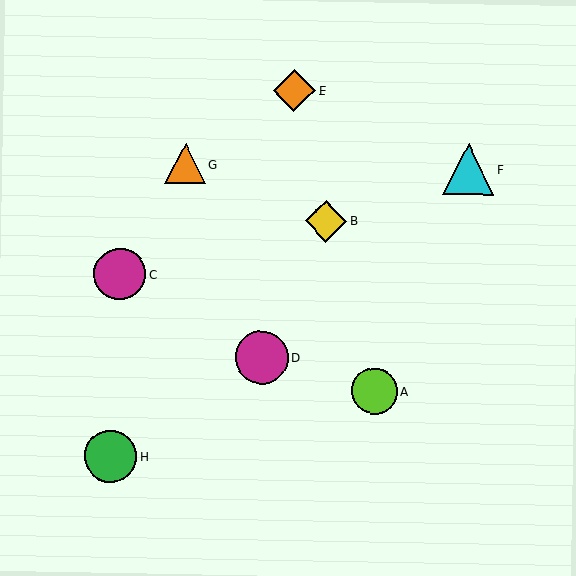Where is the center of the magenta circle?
The center of the magenta circle is at (262, 358).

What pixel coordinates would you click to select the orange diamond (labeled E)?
Click at (294, 90) to select the orange diamond E.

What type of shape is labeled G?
Shape G is an orange triangle.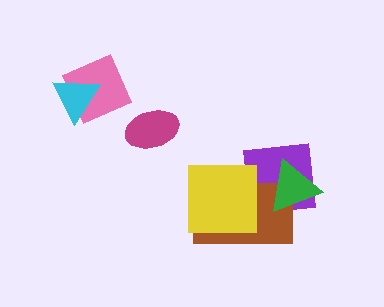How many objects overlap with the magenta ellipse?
0 objects overlap with the magenta ellipse.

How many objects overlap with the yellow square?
1 object overlaps with the yellow square.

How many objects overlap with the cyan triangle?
1 object overlaps with the cyan triangle.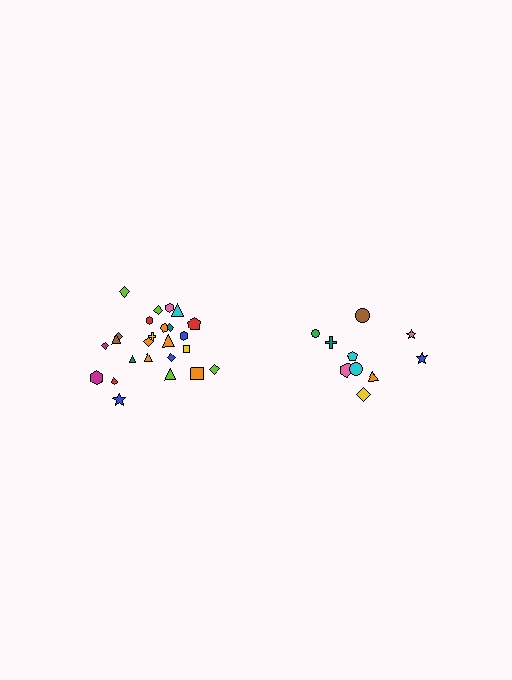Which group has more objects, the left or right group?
The left group.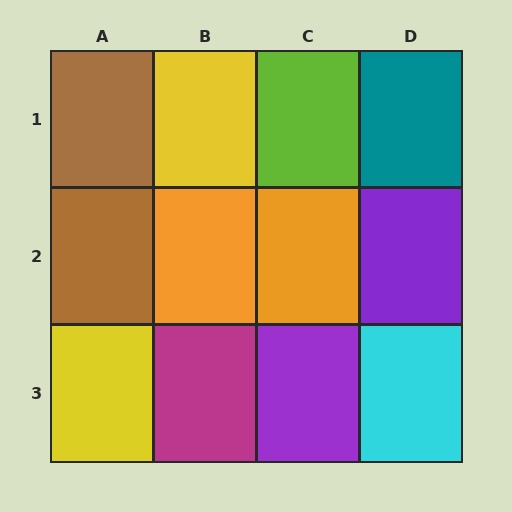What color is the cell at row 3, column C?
Purple.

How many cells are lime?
1 cell is lime.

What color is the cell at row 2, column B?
Orange.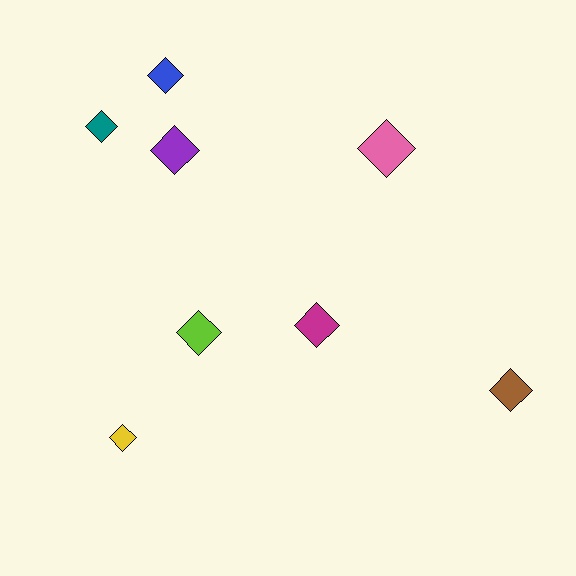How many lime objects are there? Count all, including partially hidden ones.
There is 1 lime object.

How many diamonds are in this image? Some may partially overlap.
There are 8 diamonds.